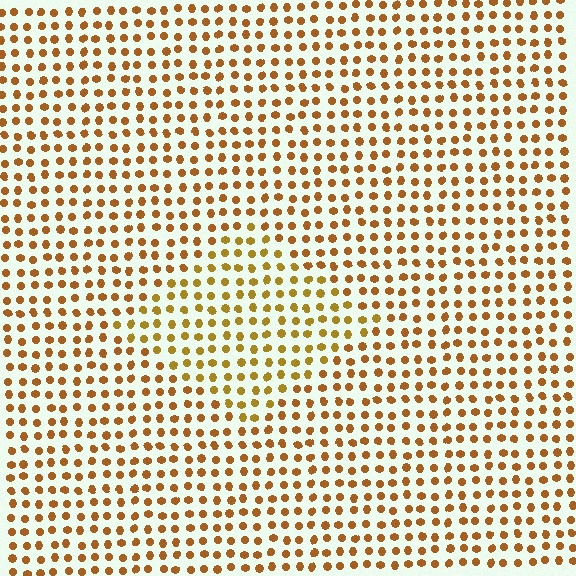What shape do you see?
I see a diamond.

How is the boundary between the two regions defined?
The boundary is defined purely by a slight shift in hue (about 19 degrees). Spacing, size, and orientation are identical on both sides.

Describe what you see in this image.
The image is filled with small brown elements in a uniform arrangement. A diamond-shaped region is visible where the elements are tinted to a slightly different hue, forming a subtle color boundary.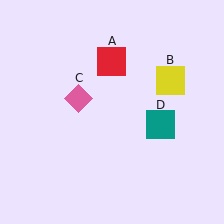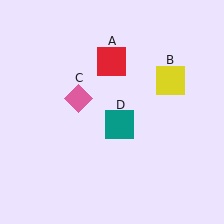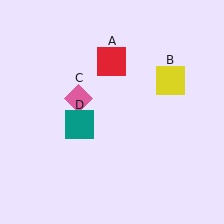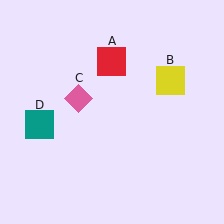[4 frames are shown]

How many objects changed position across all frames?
1 object changed position: teal square (object D).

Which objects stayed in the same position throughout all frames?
Red square (object A) and yellow square (object B) and pink diamond (object C) remained stationary.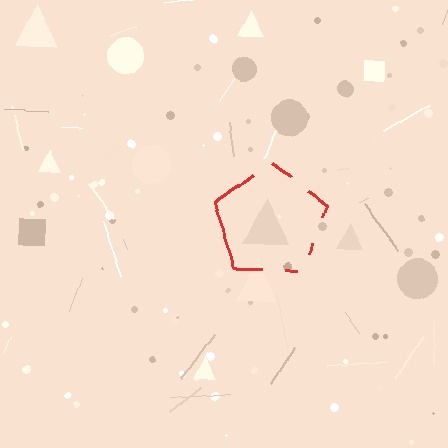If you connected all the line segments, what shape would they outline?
They would outline a pentagon.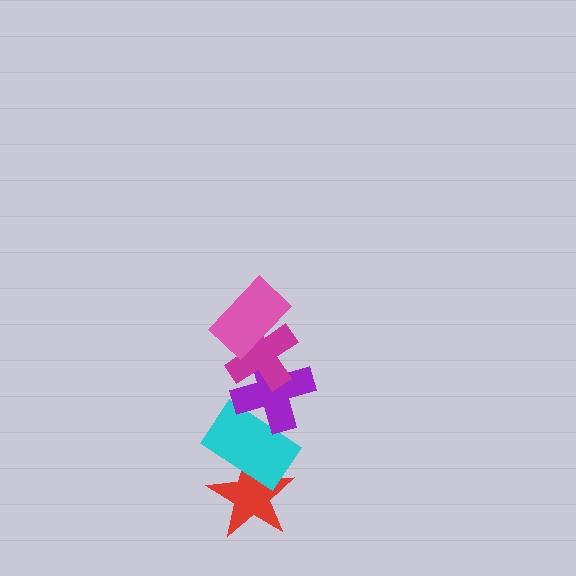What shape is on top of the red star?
The cyan rectangle is on top of the red star.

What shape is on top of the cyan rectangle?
The purple cross is on top of the cyan rectangle.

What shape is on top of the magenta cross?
The pink rectangle is on top of the magenta cross.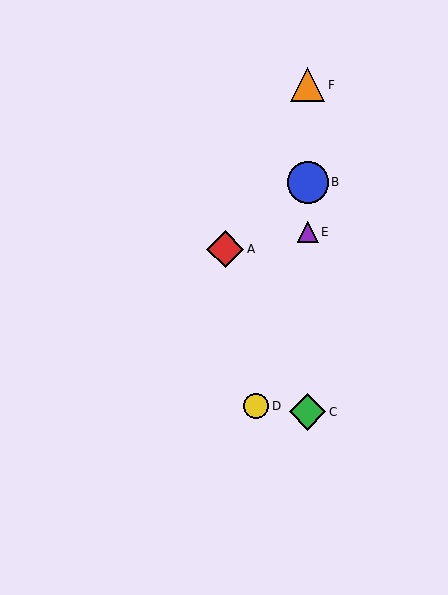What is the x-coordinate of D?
Object D is at x≈256.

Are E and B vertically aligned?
Yes, both are at x≈308.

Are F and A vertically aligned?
No, F is at x≈308 and A is at x≈225.